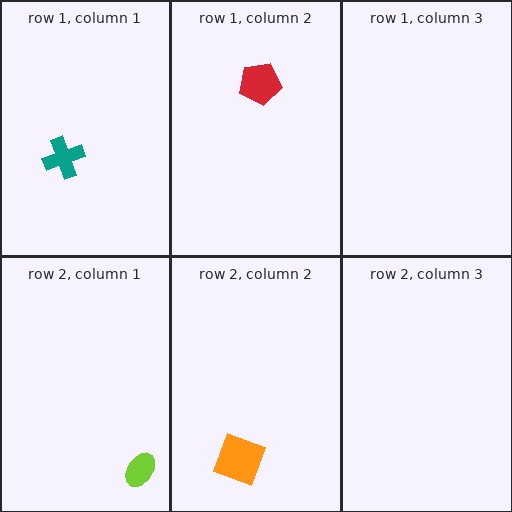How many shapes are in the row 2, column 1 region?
1.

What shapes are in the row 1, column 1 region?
The teal cross.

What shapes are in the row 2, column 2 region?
The orange diamond.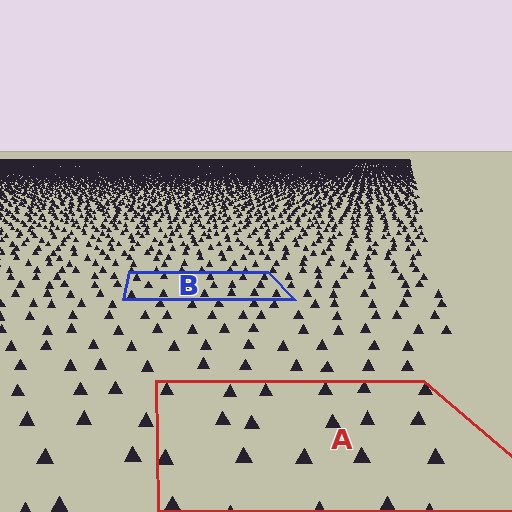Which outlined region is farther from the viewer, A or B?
Region B is farther from the viewer — the texture elements inside it appear smaller and more densely packed.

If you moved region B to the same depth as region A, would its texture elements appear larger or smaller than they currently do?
They would appear larger. At a closer depth, the same texture elements are projected at a bigger on-screen size.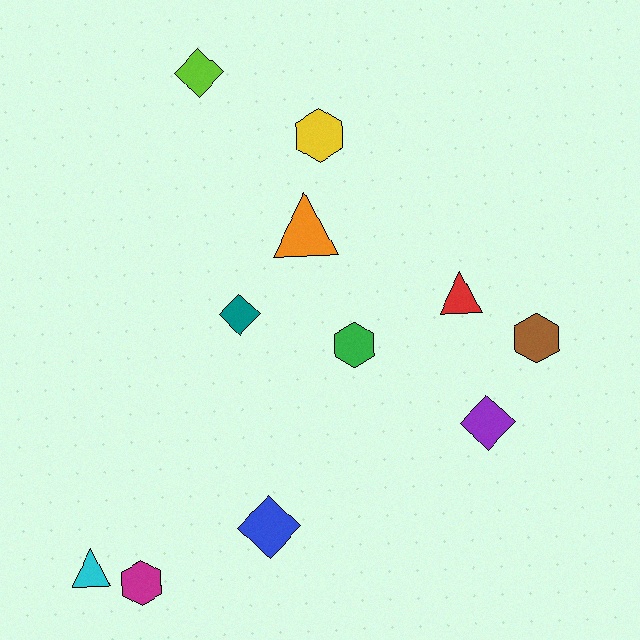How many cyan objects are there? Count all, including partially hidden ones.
There is 1 cyan object.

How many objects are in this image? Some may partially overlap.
There are 11 objects.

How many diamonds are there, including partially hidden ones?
There are 4 diamonds.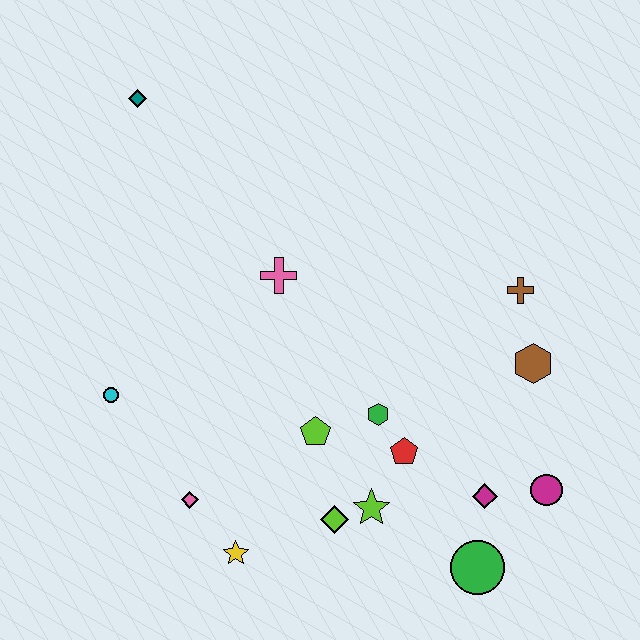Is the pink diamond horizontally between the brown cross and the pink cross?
No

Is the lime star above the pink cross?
No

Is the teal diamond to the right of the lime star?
No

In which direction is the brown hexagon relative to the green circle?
The brown hexagon is above the green circle.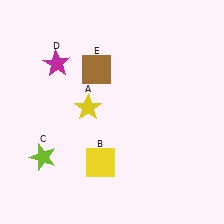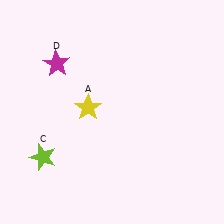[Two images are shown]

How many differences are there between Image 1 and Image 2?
There are 2 differences between the two images.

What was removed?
The brown square (E), the yellow square (B) were removed in Image 2.